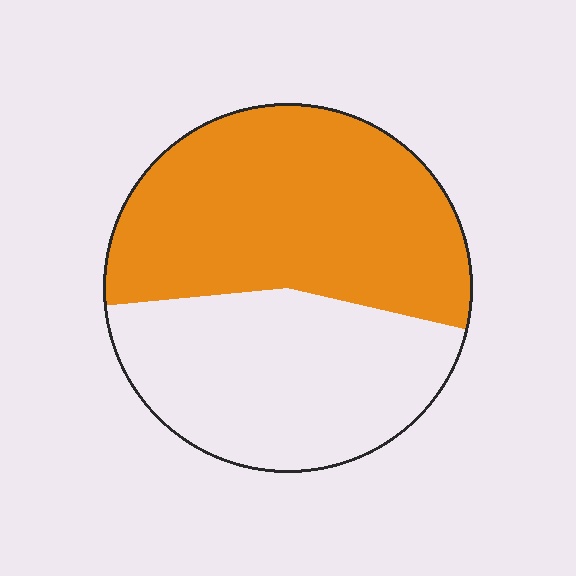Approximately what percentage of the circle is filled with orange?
Approximately 55%.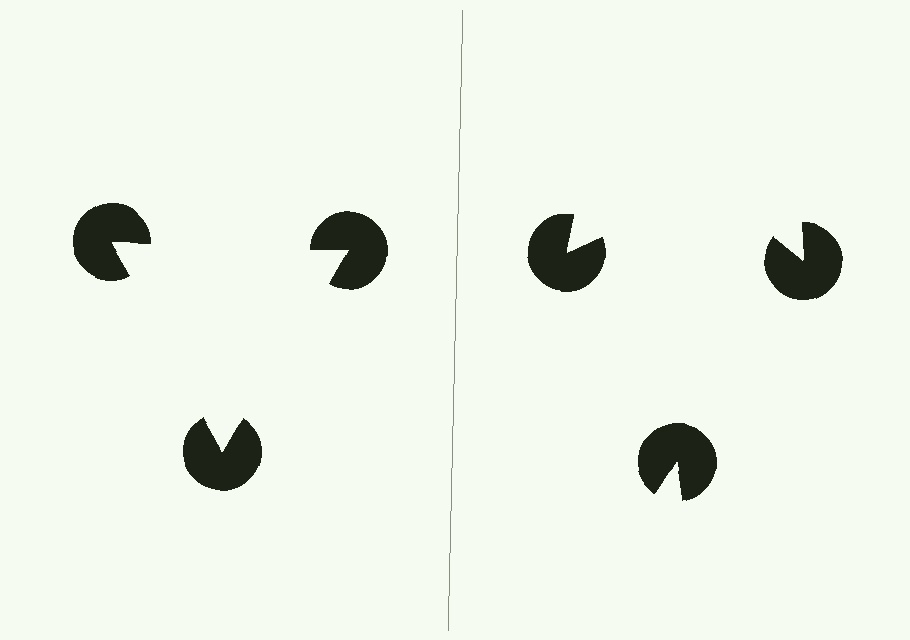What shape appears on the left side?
An illusory triangle.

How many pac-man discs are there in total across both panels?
6 — 3 on each side.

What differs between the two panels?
The pac-man discs are positioned identically on both sides; only the wedge orientations differ. On the left they align to a triangle; on the right they are misaligned.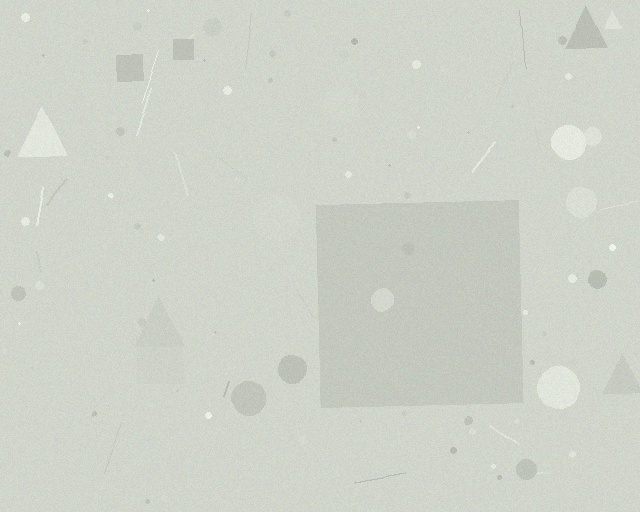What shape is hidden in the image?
A square is hidden in the image.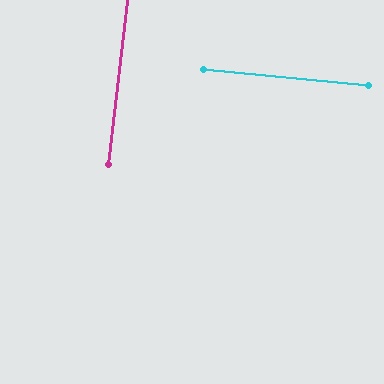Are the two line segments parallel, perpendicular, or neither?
Perpendicular — they meet at approximately 89°.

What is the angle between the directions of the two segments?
Approximately 89 degrees.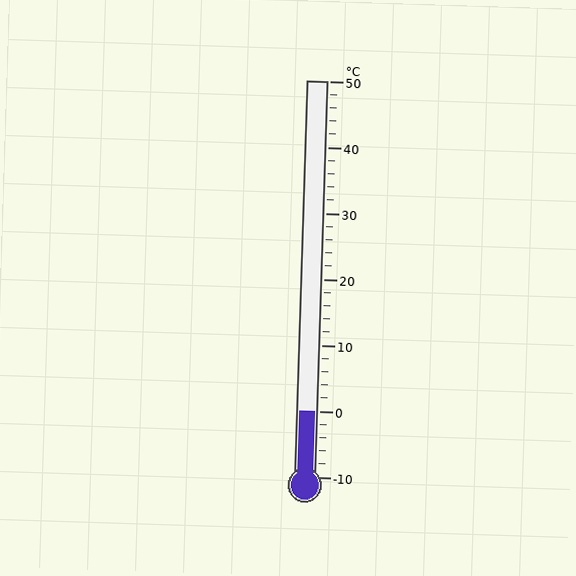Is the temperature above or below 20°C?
The temperature is below 20°C.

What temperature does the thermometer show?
The thermometer shows approximately 0°C.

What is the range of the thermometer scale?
The thermometer scale ranges from -10°C to 50°C.